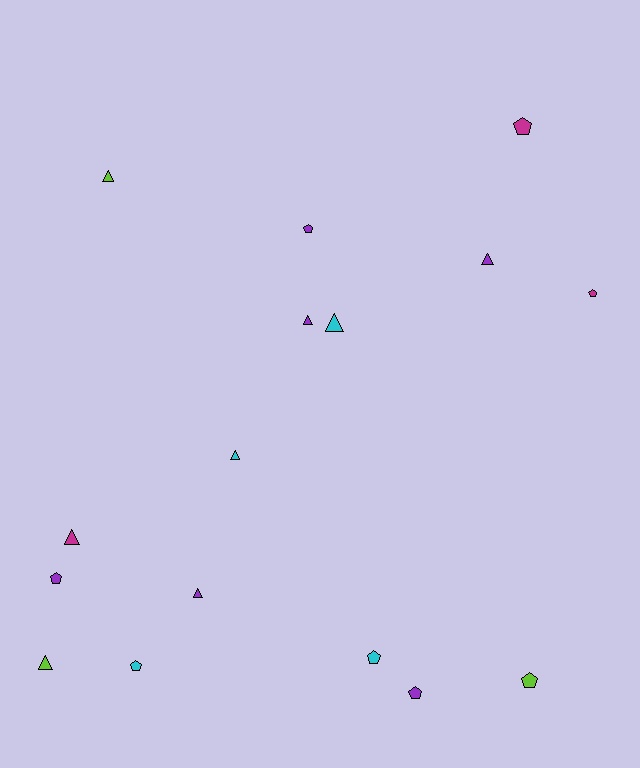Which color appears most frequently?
Purple, with 6 objects.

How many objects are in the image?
There are 16 objects.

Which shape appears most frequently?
Triangle, with 8 objects.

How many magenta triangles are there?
There is 1 magenta triangle.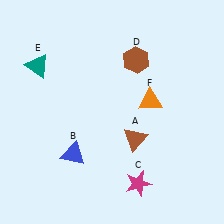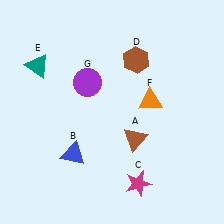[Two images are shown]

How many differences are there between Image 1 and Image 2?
There is 1 difference between the two images.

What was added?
A purple circle (G) was added in Image 2.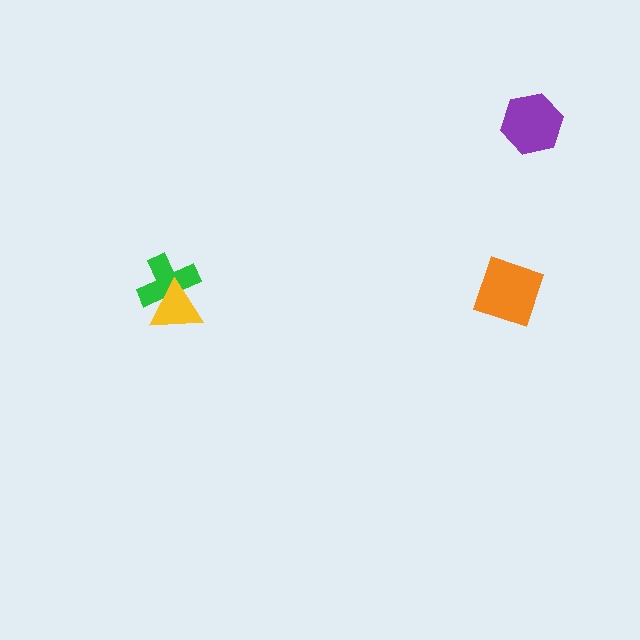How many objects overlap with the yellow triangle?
1 object overlaps with the yellow triangle.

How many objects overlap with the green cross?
1 object overlaps with the green cross.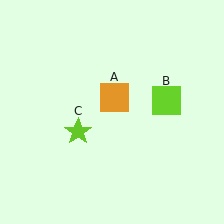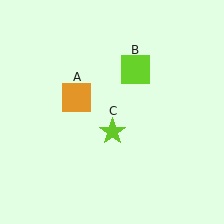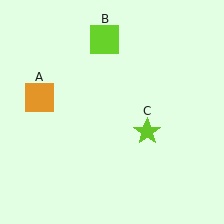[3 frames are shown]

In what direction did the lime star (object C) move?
The lime star (object C) moved right.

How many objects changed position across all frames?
3 objects changed position: orange square (object A), lime square (object B), lime star (object C).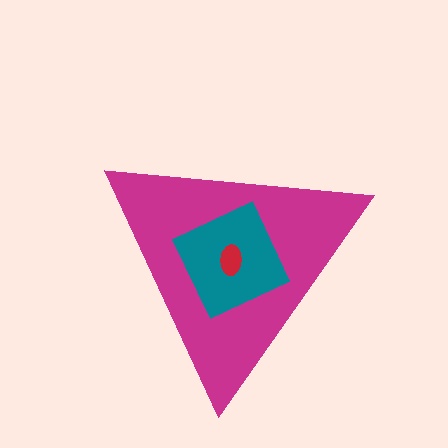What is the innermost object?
The red ellipse.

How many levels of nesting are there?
3.